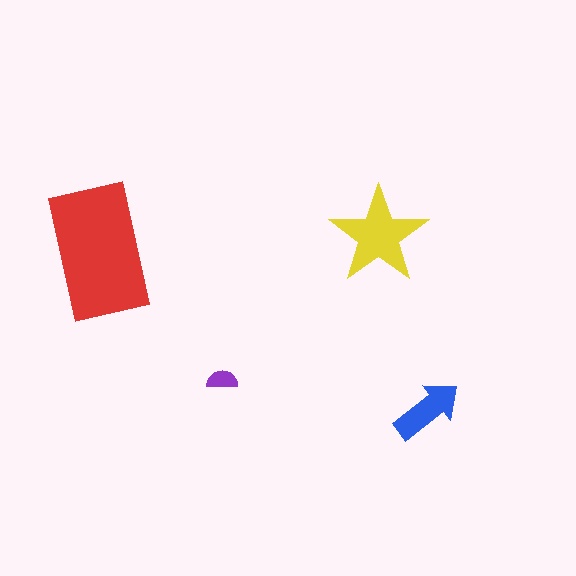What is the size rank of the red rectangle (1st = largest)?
1st.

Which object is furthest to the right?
The blue arrow is rightmost.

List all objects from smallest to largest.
The purple semicircle, the blue arrow, the yellow star, the red rectangle.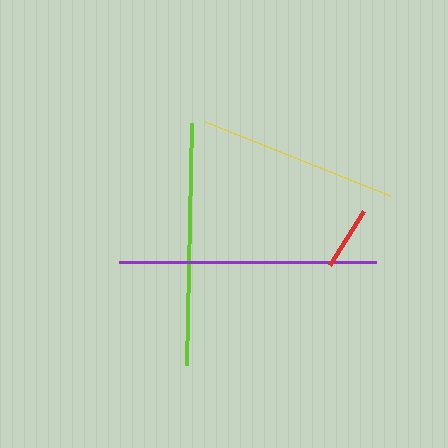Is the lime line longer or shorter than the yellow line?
The lime line is longer than the yellow line.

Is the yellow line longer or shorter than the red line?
The yellow line is longer than the red line.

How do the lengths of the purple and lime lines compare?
The purple and lime lines are approximately the same length.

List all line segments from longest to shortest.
From longest to shortest: purple, lime, yellow, red.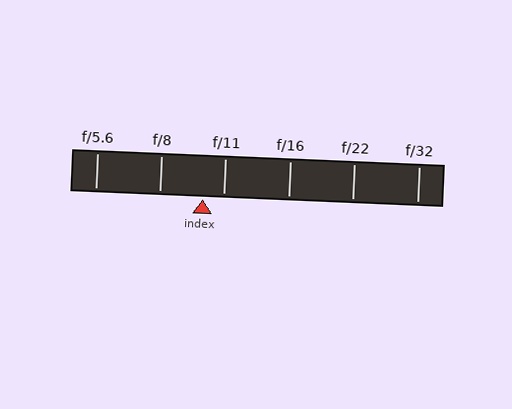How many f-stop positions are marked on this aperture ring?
There are 6 f-stop positions marked.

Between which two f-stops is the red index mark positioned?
The index mark is between f/8 and f/11.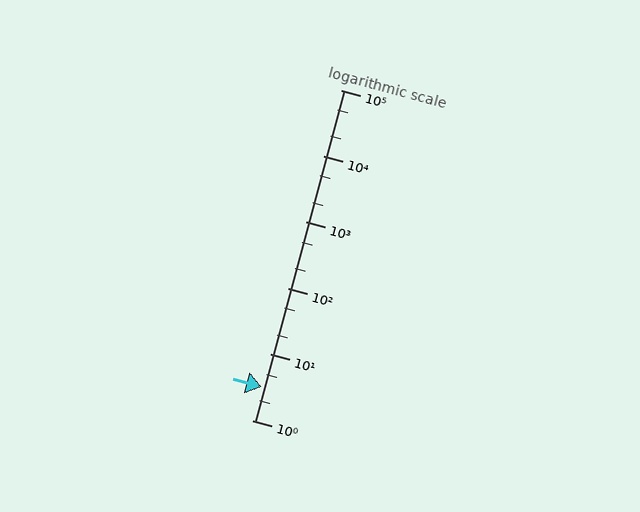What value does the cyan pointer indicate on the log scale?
The pointer indicates approximately 3.2.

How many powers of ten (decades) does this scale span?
The scale spans 5 decades, from 1 to 100000.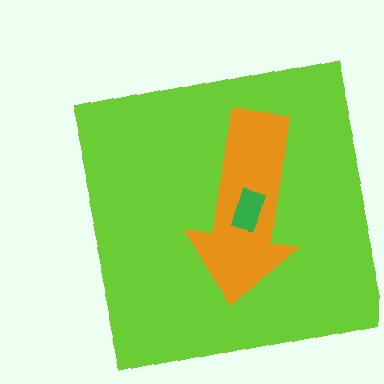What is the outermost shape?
The lime square.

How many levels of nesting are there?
3.